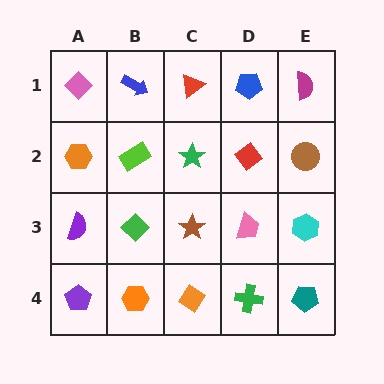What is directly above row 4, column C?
A brown star.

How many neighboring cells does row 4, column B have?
3.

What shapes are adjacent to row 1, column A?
An orange hexagon (row 2, column A), a blue arrow (row 1, column B).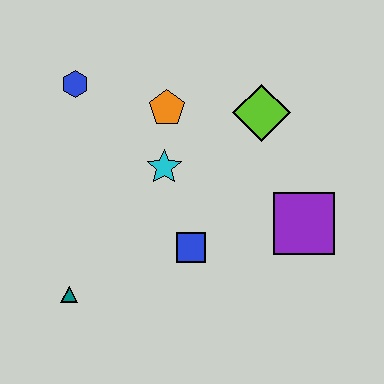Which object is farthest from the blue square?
The blue hexagon is farthest from the blue square.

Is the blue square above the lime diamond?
No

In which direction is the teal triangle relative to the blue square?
The teal triangle is to the left of the blue square.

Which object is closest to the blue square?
The cyan star is closest to the blue square.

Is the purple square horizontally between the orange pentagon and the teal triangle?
No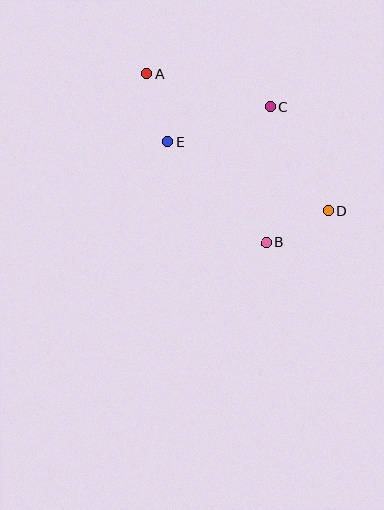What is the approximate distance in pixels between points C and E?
The distance between C and E is approximately 108 pixels.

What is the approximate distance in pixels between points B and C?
The distance between B and C is approximately 136 pixels.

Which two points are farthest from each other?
Points A and D are farthest from each other.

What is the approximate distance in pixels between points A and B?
The distance between A and B is approximately 207 pixels.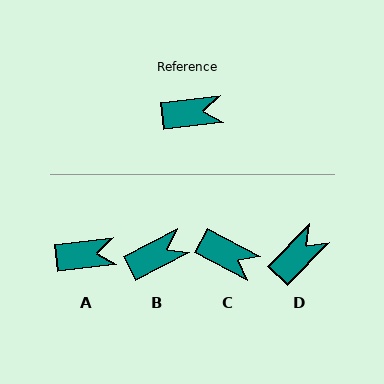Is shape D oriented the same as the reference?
No, it is off by about 38 degrees.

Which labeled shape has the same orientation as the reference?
A.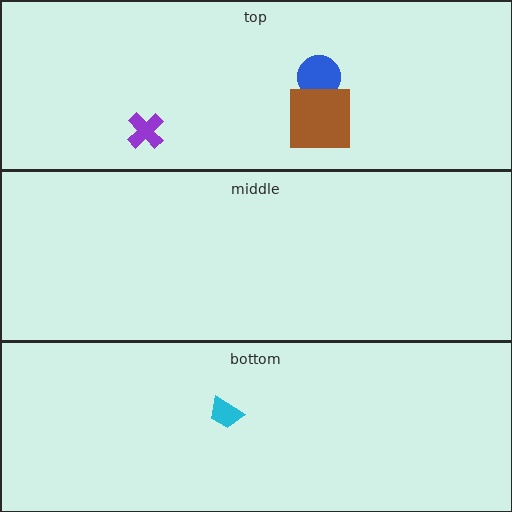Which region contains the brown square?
The top region.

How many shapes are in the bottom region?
1.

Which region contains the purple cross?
The top region.